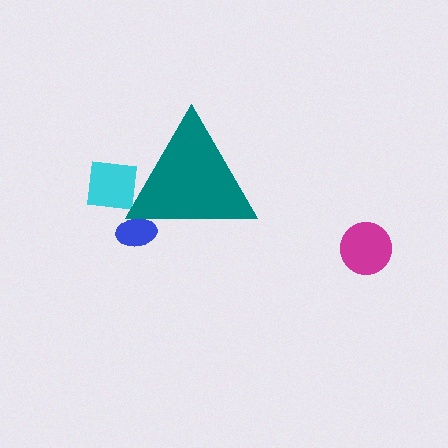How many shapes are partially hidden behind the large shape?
2 shapes are partially hidden.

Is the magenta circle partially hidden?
No, the magenta circle is fully visible.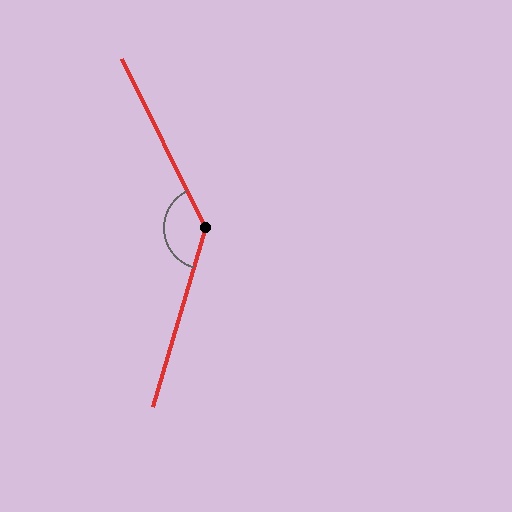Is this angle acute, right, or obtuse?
It is obtuse.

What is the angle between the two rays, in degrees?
Approximately 137 degrees.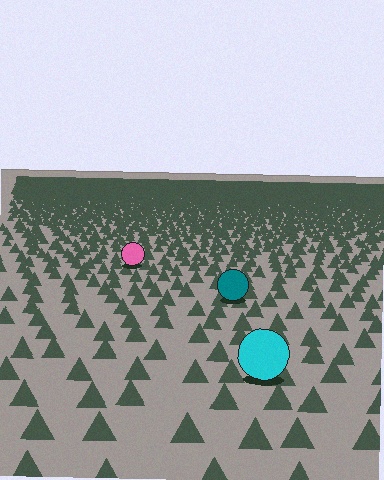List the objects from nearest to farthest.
From nearest to farthest: the cyan circle, the teal circle, the pink circle.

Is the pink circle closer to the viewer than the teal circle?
No. The teal circle is closer — you can tell from the texture gradient: the ground texture is coarser near it.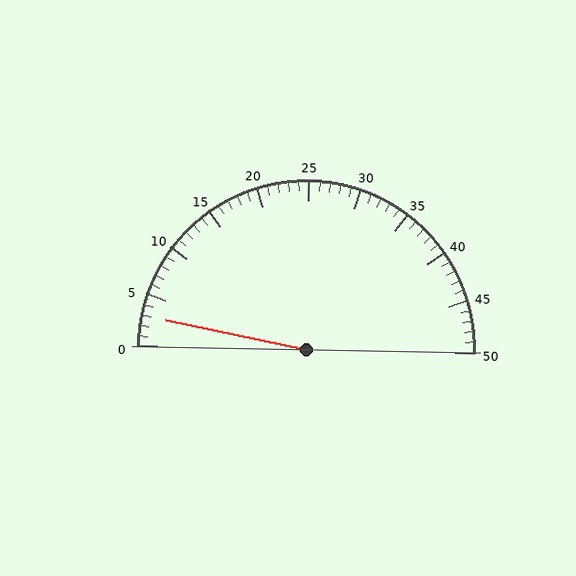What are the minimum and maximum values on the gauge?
The gauge ranges from 0 to 50.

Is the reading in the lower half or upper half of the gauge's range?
The reading is in the lower half of the range (0 to 50).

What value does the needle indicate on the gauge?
The needle indicates approximately 3.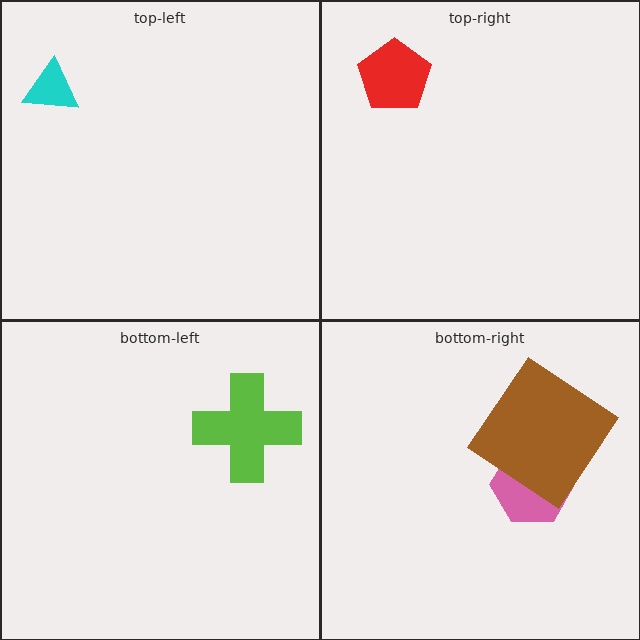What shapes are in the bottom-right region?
The pink hexagon, the brown diamond.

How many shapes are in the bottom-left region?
1.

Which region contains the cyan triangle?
The top-left region.